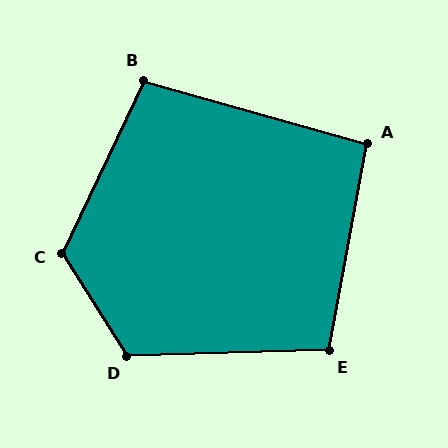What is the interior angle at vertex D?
Approximately 120 degrees (obtuse).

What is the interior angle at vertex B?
Approximately 99 degrees (obtuse).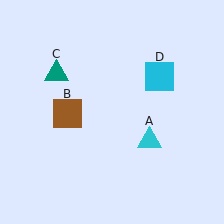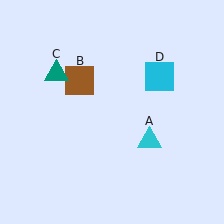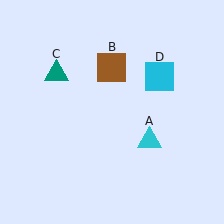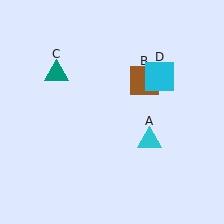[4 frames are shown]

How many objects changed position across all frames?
1 object changed position: brown square (object B).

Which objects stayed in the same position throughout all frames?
Cyan triangle (object A) and teal triangle (object C) and cyan square (object D) remained stationary.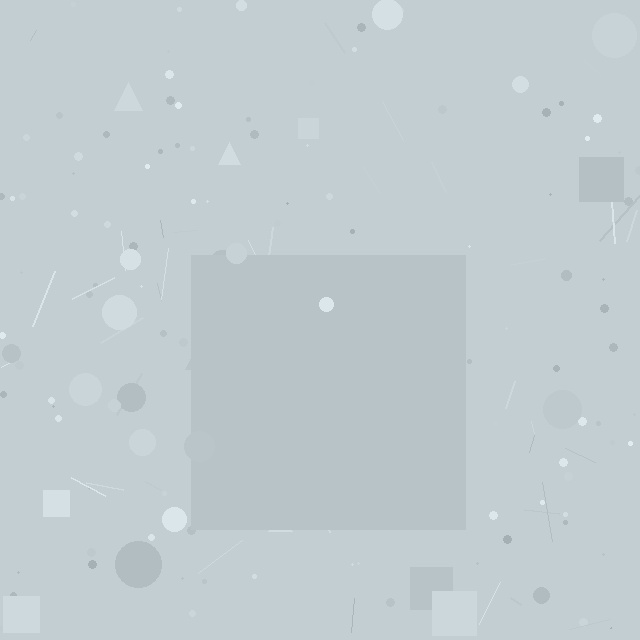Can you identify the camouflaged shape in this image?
The camouflaged shape is a square.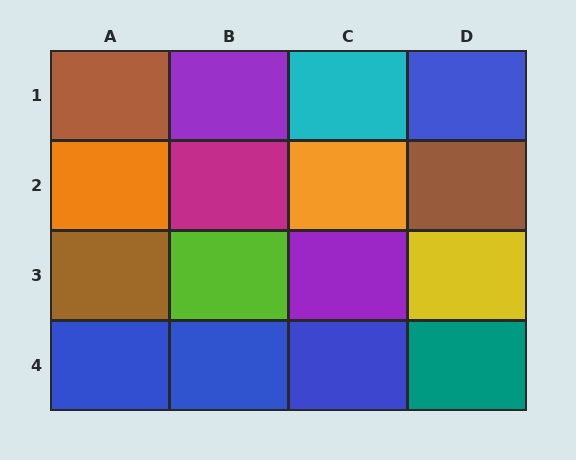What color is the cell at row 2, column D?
Brown.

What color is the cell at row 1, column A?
Brown.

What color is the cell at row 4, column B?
Blue.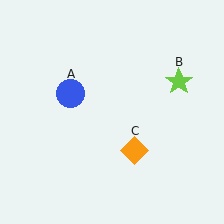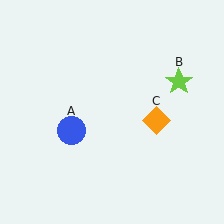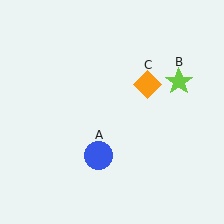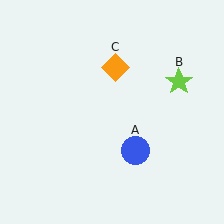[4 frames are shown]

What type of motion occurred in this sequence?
The blue circle (object A), orange diamond (object C) rotated counterclockwise around the center of the scene.